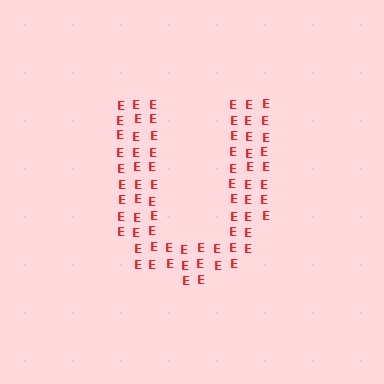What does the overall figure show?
The overall figure shows the letter U.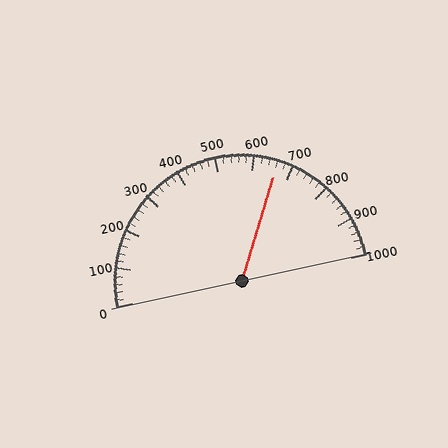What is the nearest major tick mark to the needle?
The nearest major tick mark is 700.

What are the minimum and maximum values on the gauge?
The gauge ranges from 0 to 1000.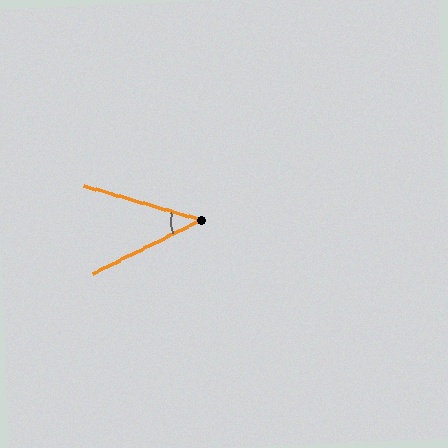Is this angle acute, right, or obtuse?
It is acute.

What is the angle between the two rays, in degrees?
Approximately 43 degrees.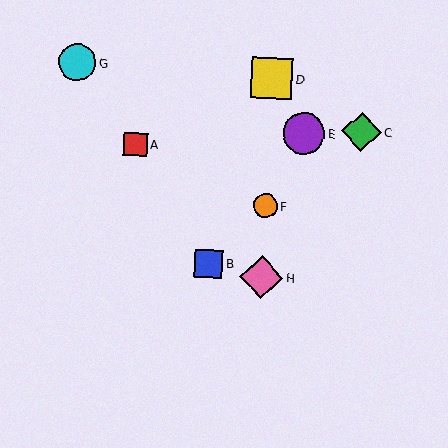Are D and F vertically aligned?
Yes, both are at x≈272.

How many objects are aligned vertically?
3 objects (D, F, H) are aligned vertically.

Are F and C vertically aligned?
No, F is at x≈265 and C is at x≈362.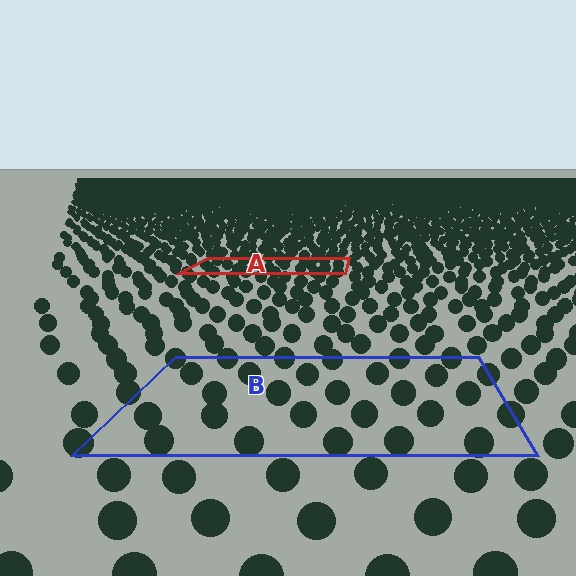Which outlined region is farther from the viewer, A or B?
Region A is farther from the viewer — the texture elements inside it appear smaller and more densely packed.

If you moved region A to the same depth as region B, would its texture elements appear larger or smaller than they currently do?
They would appear larger. At a closer depth, the same texture elements are projected at a bigger on-screen size.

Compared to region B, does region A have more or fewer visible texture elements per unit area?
Region A has more texture elements per unit area — they are packed more densely because it is farther away.